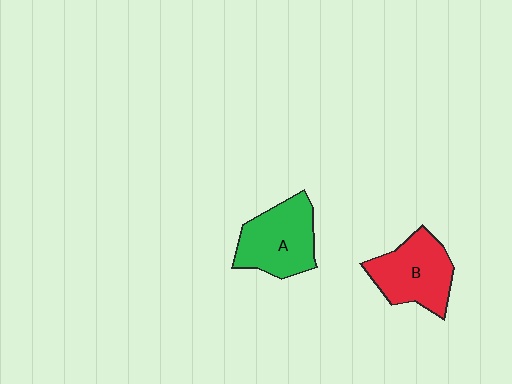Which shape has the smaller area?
Shape B (red).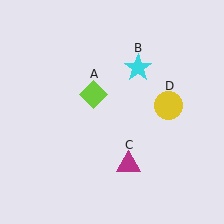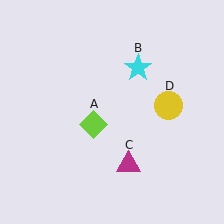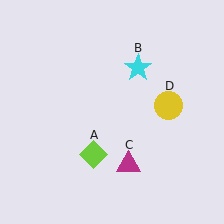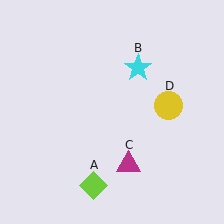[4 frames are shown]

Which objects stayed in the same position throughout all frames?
Cyan star (object B) and magenta triangle (object C) and yellow circle (object D) remained stationary.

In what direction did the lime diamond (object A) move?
The lime diamond (object A) moved down.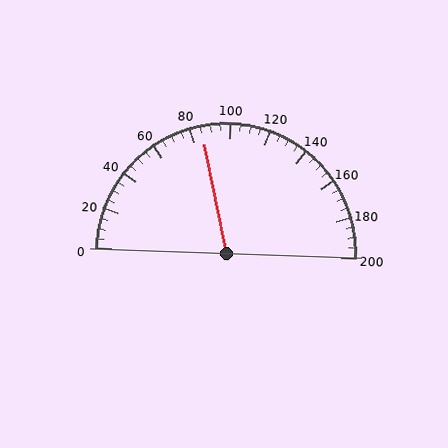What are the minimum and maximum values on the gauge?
The gauge ranges from 0 to 200.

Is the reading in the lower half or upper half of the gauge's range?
The reading is in the lower half of the range (0 to 200).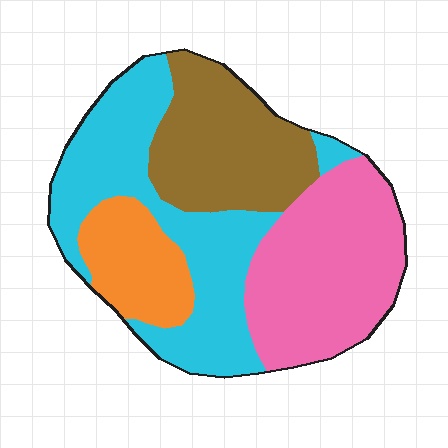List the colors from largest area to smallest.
From largest to smallest: cyan, pink, brown, orange.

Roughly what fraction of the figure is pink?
Pink covers about 30% of the figure.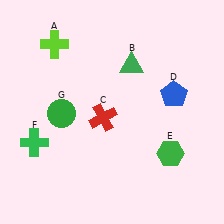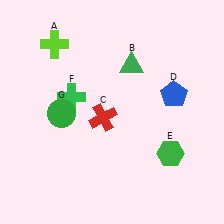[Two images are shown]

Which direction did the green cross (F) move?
The green cross (F) moved up.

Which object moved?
The green cross (F) moved up.